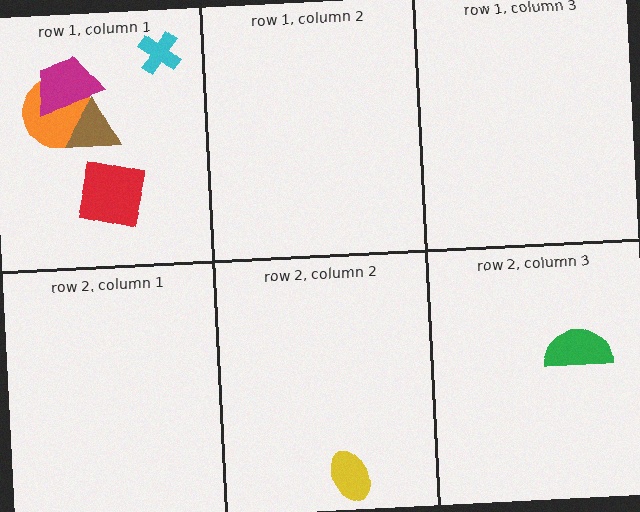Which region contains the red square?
The row 1, column 1 region.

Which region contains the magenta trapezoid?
The row 1, column 1 region.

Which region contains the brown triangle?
The row 1, column 1 region.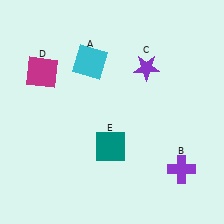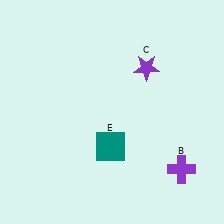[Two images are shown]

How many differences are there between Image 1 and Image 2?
There are 2 differences between the two images.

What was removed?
The magenta square (D), the cyan square (A) were removed in Image 2.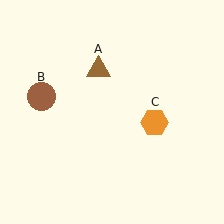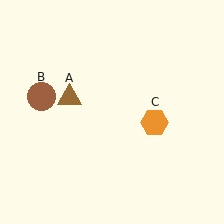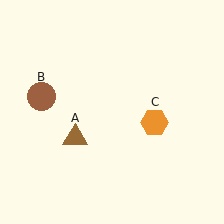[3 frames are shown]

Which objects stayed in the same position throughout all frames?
Brown circle (object B) and orange hexagon (object C) remained stationary.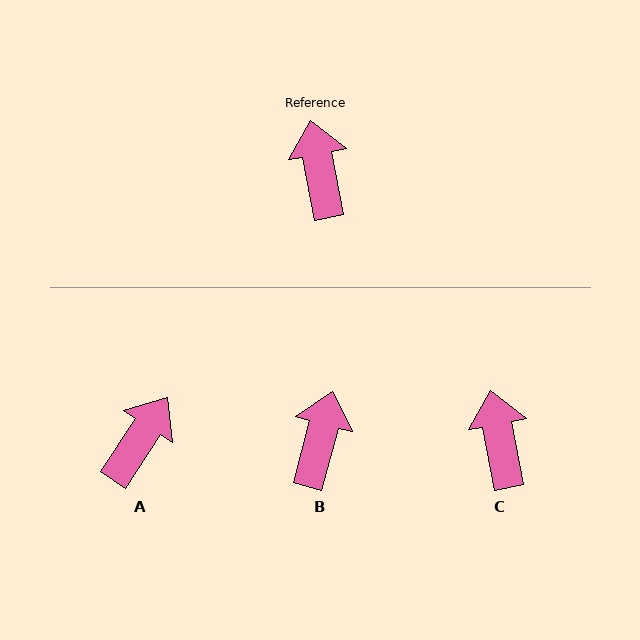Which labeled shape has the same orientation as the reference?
C.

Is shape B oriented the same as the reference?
No, it is off by about 25 degrees.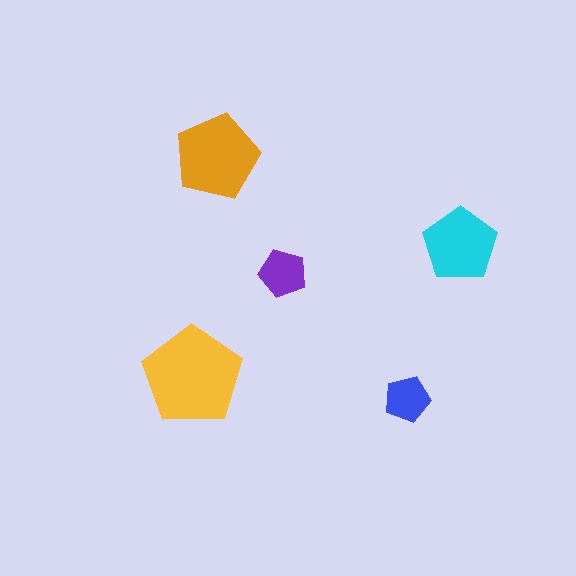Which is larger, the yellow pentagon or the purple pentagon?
The yellow one.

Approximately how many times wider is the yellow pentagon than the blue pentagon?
About 2 times wider.